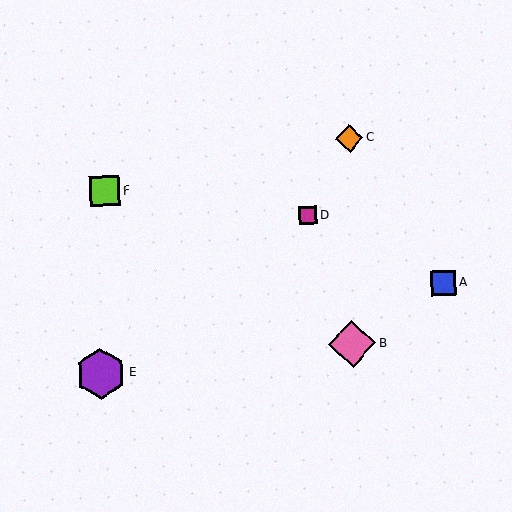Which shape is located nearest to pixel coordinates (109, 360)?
The purple hexagon (labeled E) at (101, 374) is nearest to that location.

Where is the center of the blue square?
The center of the blue square is at (443, 283).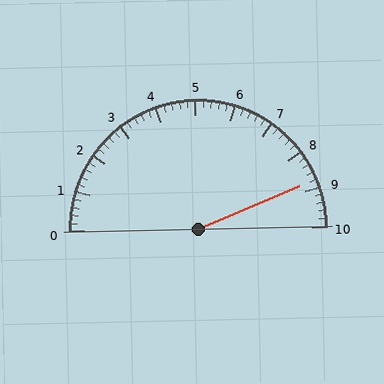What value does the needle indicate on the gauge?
The needle indicates approximately 8.8.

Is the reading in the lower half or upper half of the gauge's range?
The reading is in the upper half of the range (0 to 10).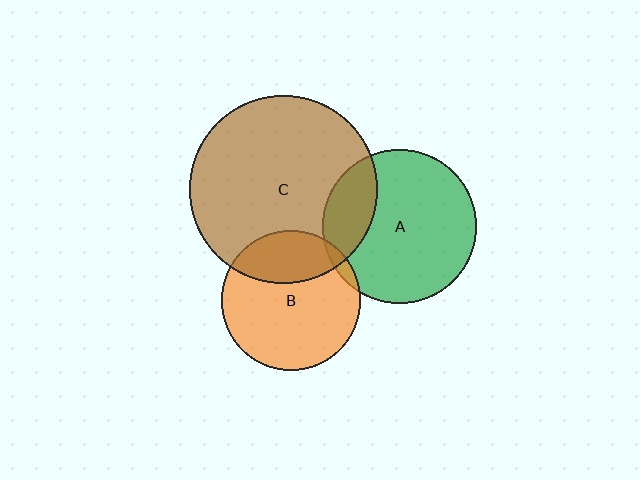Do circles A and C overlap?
Yes.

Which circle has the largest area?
Circle C (brown).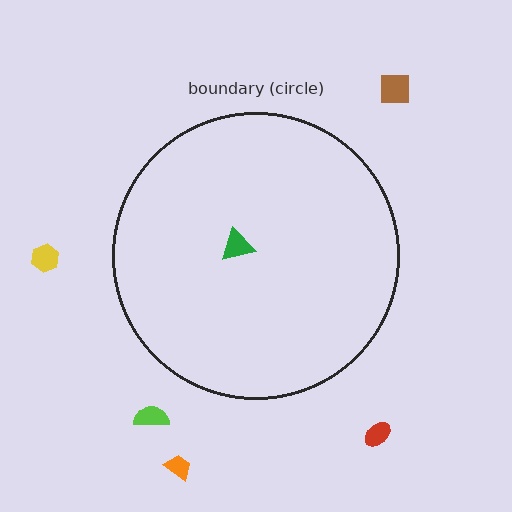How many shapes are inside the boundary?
1 inside, 5 outside.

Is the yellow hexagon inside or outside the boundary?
Outside.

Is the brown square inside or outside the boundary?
Outside.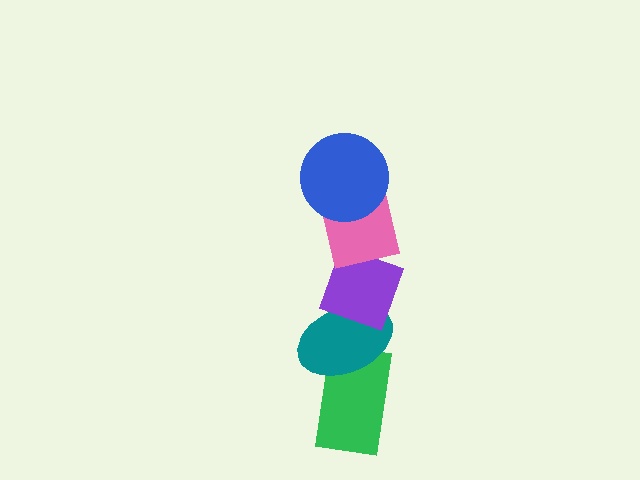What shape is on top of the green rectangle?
The teal ellipse is on top of the green rectangle.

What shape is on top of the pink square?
The blue circle is on top of the pink square.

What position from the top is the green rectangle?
The green rectangle is 5th from the top.